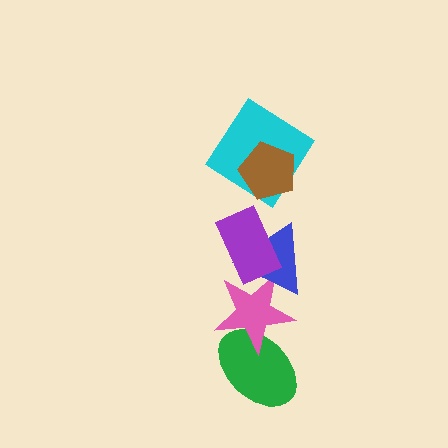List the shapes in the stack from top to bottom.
From top to bottom: the brown pentagon, the cyan diamond, the purple rectangle, the blue triangle, the pink star, the green ellipse.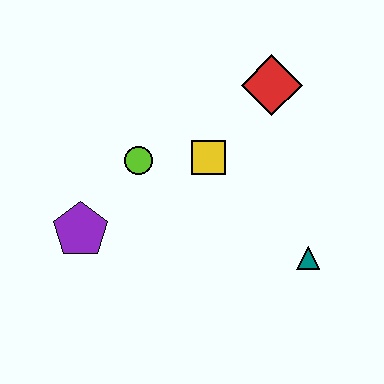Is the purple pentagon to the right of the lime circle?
No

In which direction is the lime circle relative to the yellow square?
The lime circle is to the left of the yellow square.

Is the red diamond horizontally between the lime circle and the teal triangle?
Yes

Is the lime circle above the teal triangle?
Yes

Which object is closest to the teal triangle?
The yellow square is closest to the teal triangle.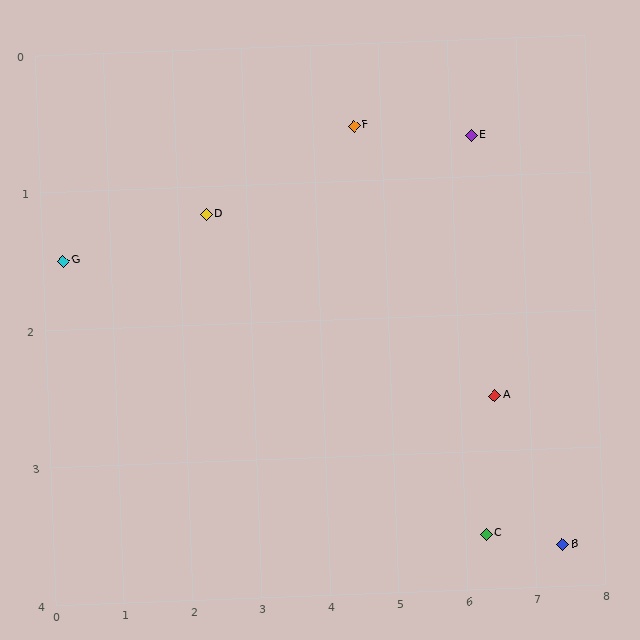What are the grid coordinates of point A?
Point A is at approximately (6.5, 2.6).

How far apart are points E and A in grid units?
Points E and A are about 1.9 grid units apart.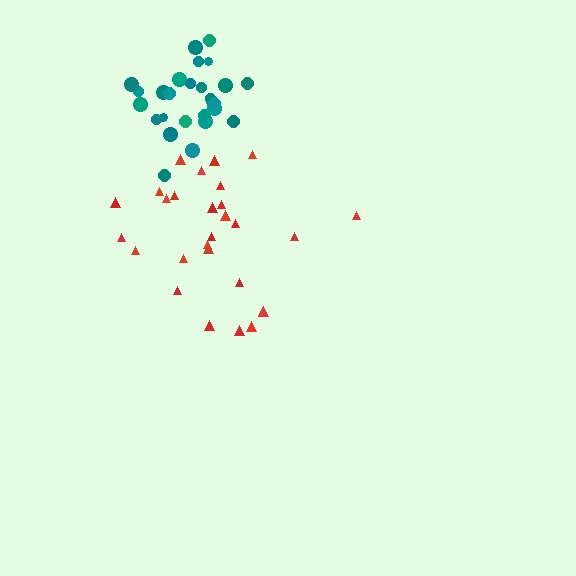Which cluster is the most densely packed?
Teal.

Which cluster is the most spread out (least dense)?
Red.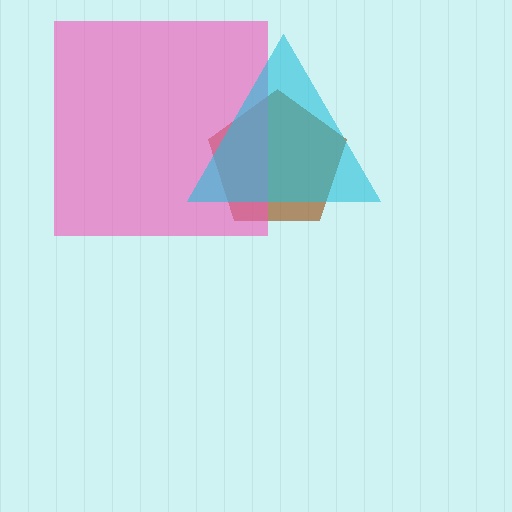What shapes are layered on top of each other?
The layered shapes are: a brown pentagon, a pink square, a cyan triangle.